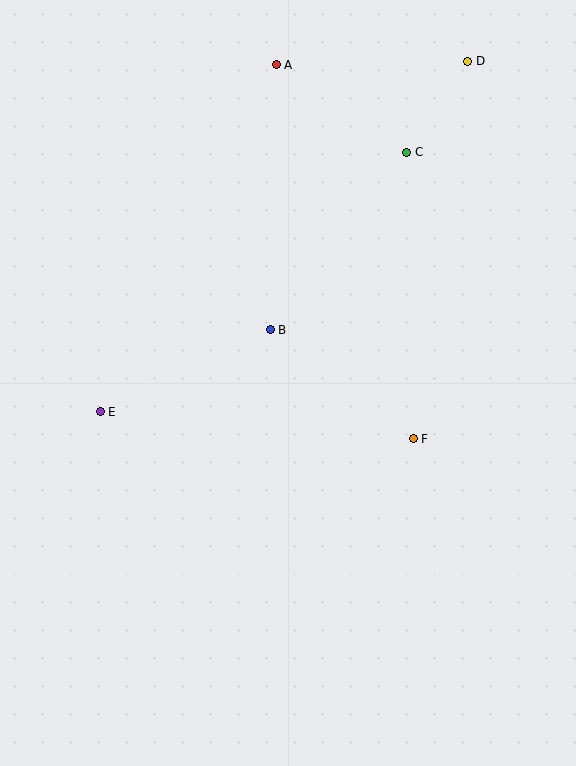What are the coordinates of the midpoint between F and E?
The midpoint between F and E is at (257, 425).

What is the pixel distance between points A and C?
The distance between A and C is 157 pixels.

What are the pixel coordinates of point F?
Point F is at (413, 439).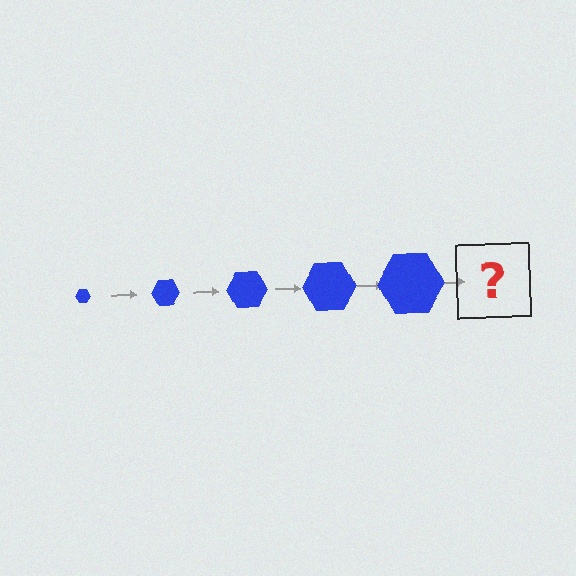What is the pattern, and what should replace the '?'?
The pattern is that the hexagon gets progressively larger each step. The '?' should be a blue hexagon, larger than the previous one.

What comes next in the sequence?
The next element should be a blue hexagon, larger than the previous one.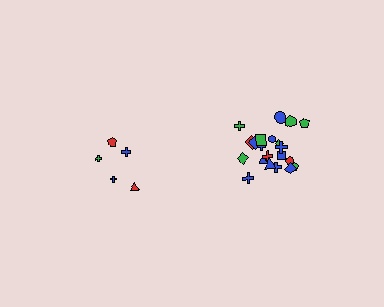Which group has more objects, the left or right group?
The right group.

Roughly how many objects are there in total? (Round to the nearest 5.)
Roughly 25 objects in total.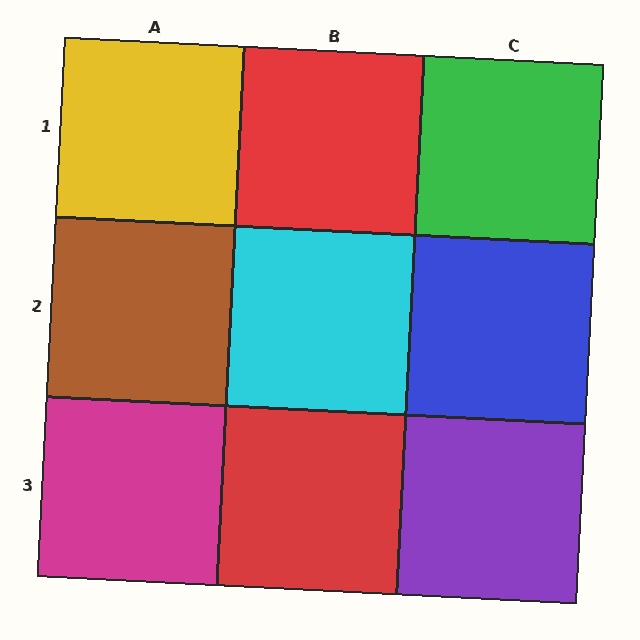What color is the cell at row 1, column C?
Green.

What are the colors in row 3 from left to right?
Magenta, red, purple.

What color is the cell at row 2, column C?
Blue.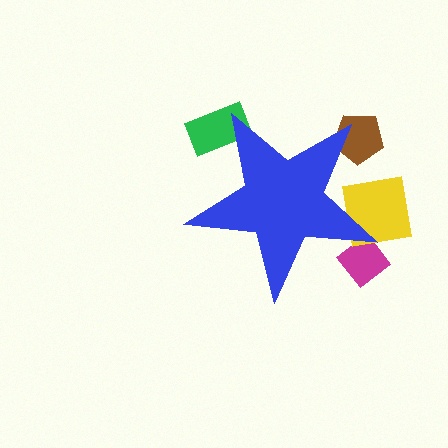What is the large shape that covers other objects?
A blue star.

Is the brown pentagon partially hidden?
Yes, the brown pentagon is partially hidden behind the blue star.